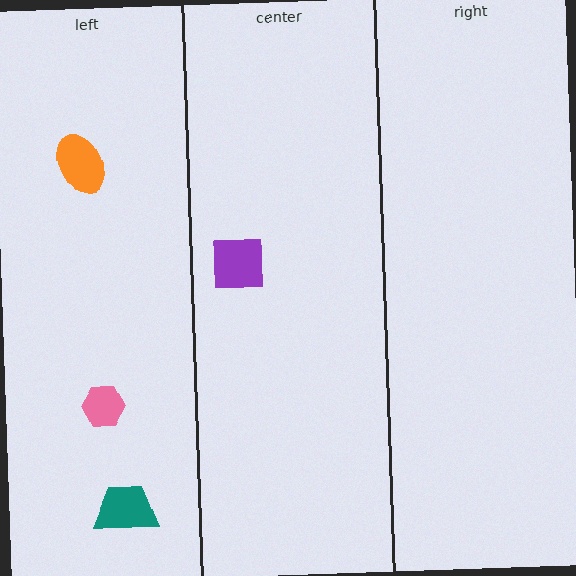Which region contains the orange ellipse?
The left region.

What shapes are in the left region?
The orange ellipse, the pink hexagon, the teal trapezoid.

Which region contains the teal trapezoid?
The left region.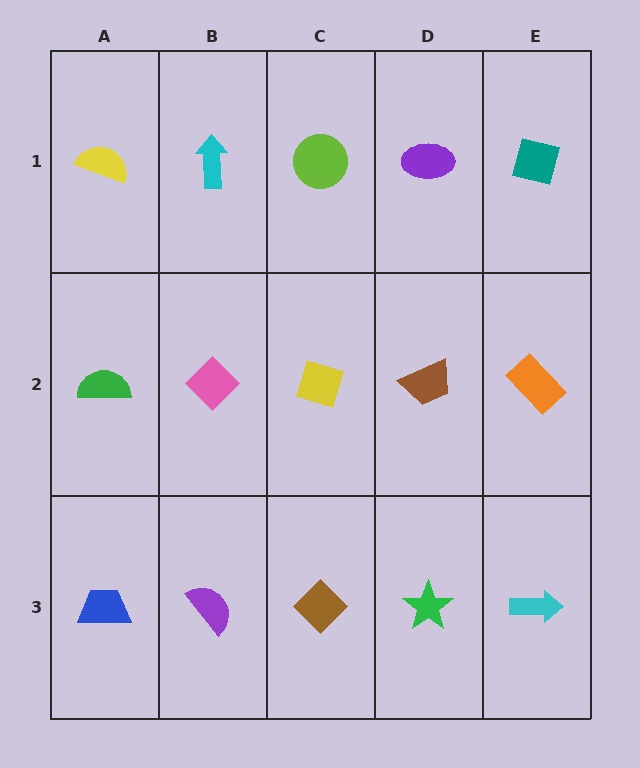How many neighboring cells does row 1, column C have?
3.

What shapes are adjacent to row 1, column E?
An orange rectangle (row 2, column E), a purple ellipse (row 1, column D).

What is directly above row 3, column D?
A brown trapezoid.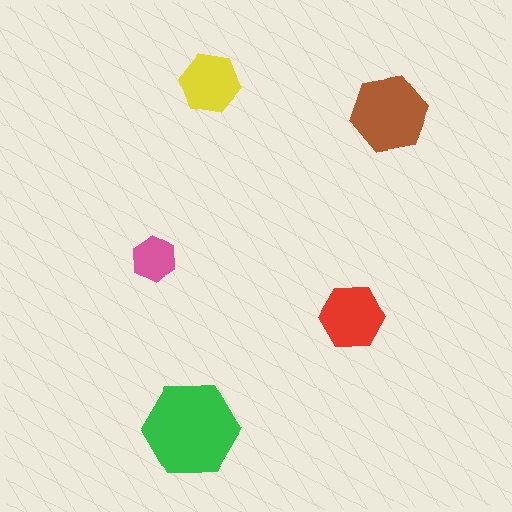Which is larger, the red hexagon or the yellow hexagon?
The red one.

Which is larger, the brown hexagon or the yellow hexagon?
The brown one.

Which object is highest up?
The yellow hexagon is topmost.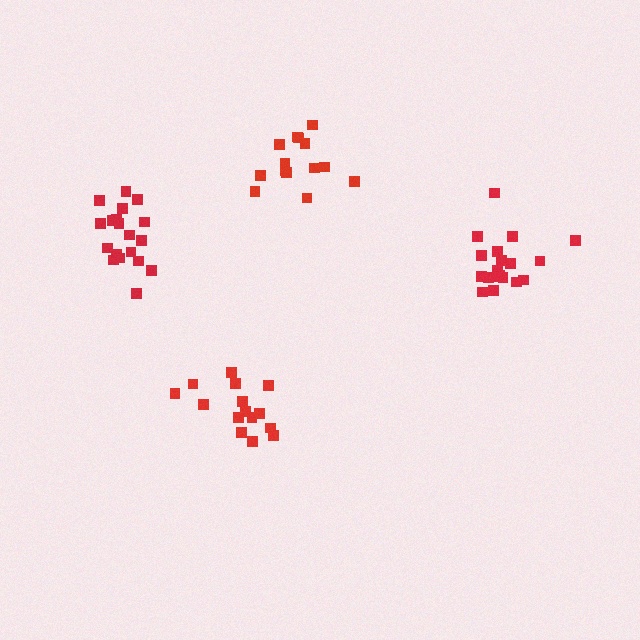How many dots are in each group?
Group 1: 19 dots, Group 2: 19 dots, Group 3: 14 dots, Group 4: 15 dots (67 total).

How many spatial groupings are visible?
There are 4 spatial groupings.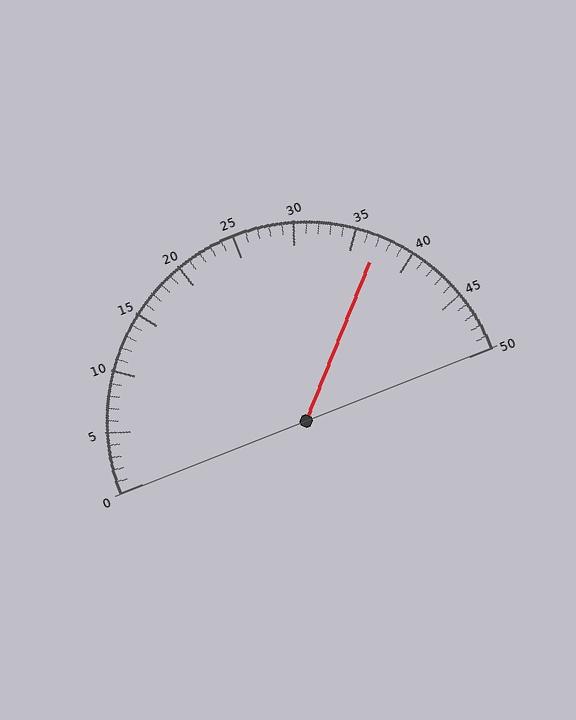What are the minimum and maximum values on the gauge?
The gauge ranges from 0 to 50.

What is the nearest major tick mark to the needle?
The nearest major tick mark is 35.